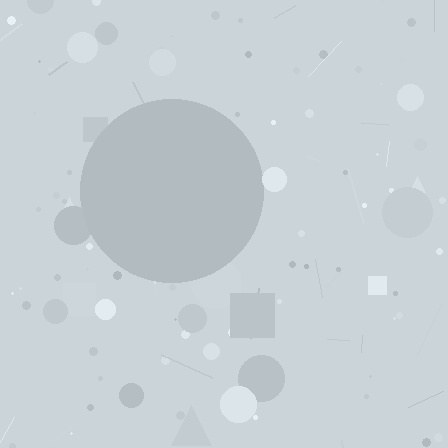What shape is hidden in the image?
A circle is hidden in the image.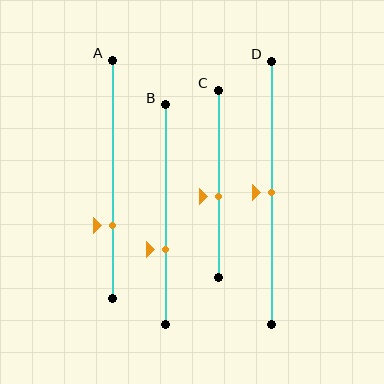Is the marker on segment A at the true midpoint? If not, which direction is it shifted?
No, the marker on segment A is shifted downward by about 19% of the segment length.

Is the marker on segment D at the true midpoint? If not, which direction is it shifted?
Yes, the marker on segment D is at the true midpoint.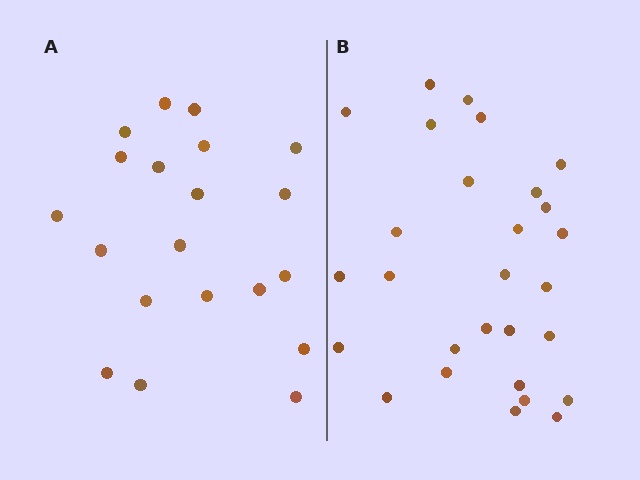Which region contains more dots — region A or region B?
Region B (the right region) has more dots.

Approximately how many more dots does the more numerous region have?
Region B has roughly 8 or so more dots than region A.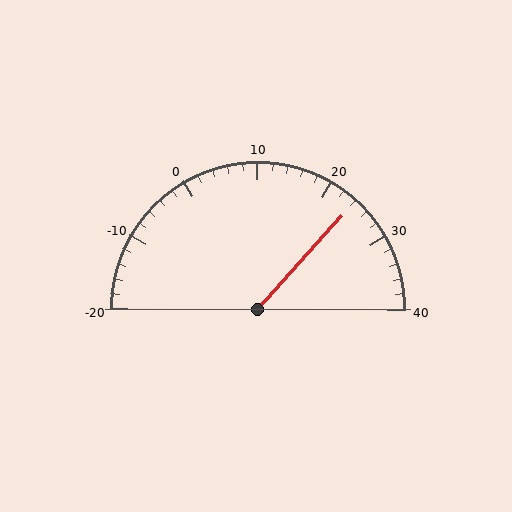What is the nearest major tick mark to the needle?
The nearest major tick mark is 20.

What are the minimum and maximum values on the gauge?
The gauge ranges from -20 to 40.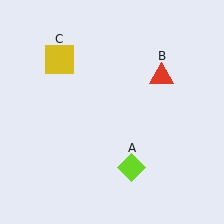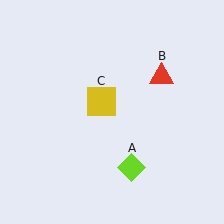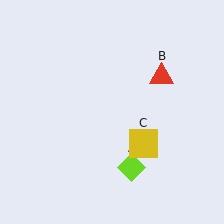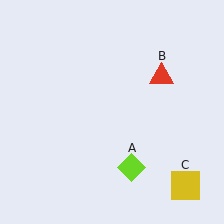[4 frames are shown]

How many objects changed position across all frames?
1 object changed position: yellow square (object C).